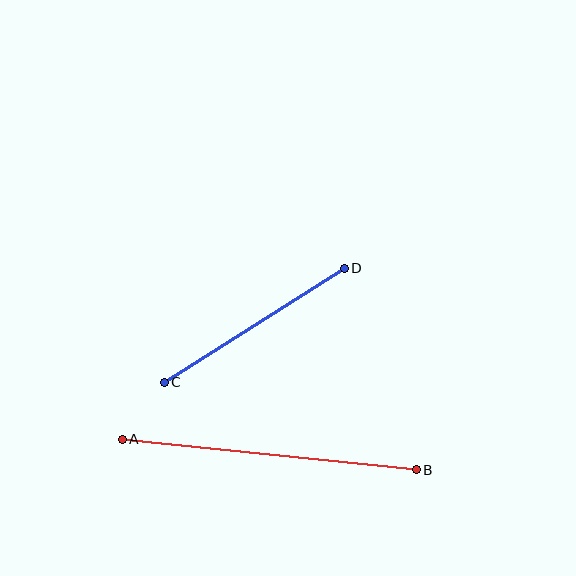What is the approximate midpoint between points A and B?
The midpoint is at approximately (269, 454) pixels.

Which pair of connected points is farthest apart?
Points A and B are farthest apart.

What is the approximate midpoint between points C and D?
The midpoint is at approximately (254, 325) pixels.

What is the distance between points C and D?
The distance is approximately 213 pixels.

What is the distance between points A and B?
The distance is approximately 296 pixels.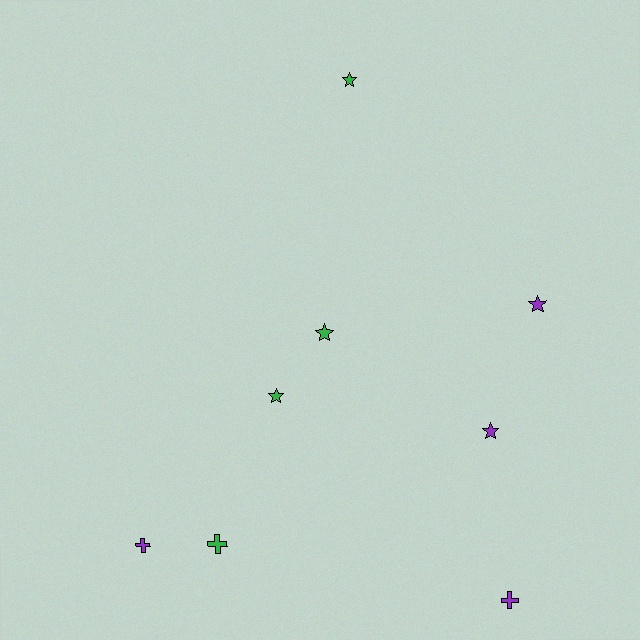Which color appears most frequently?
Green, with 4 objects.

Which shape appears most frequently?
Star, with 5 objects.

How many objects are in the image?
There are 8 objects.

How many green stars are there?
There are 3 green stars.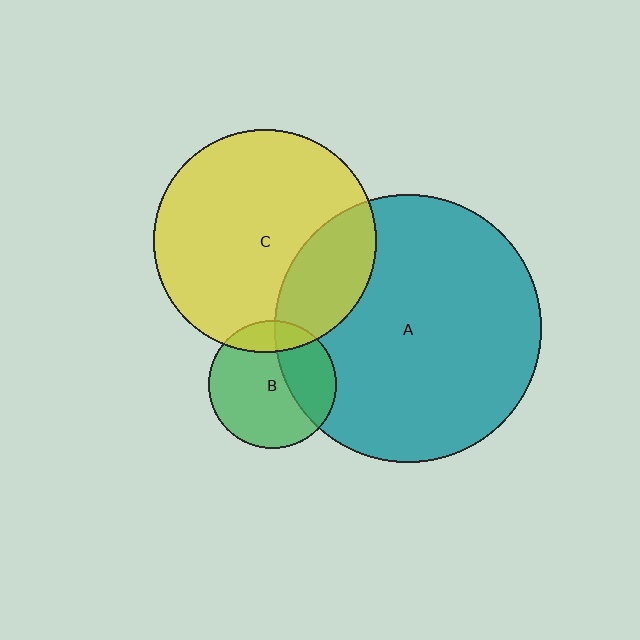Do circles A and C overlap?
Yes.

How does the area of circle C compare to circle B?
Approximately 3.0 times.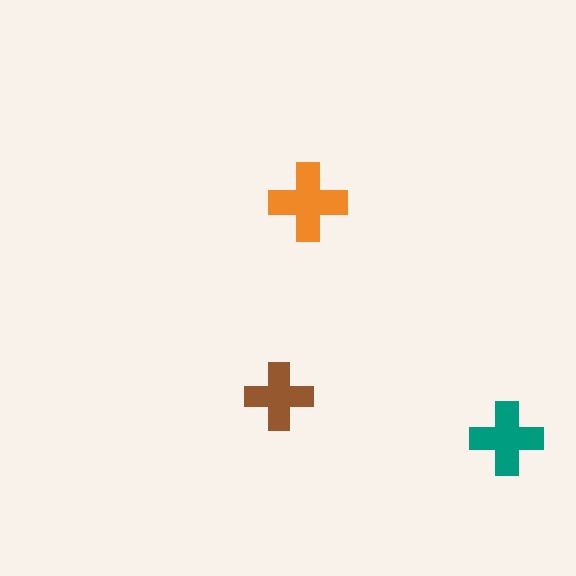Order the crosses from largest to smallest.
the orange one, the teal one, the brown one.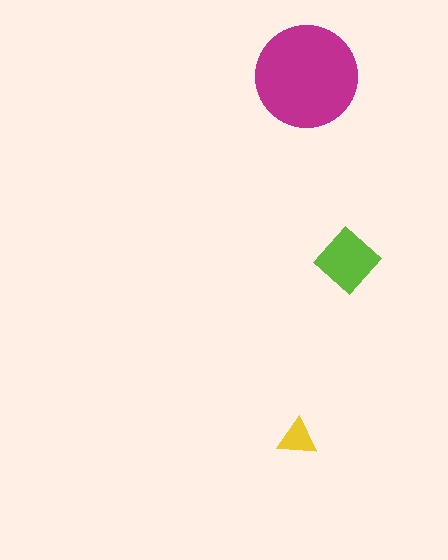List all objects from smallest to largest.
The yellow triangle, the lime diamond, the magenta circle.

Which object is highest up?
The magenta circle is topmost.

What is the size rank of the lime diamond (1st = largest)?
2nd.